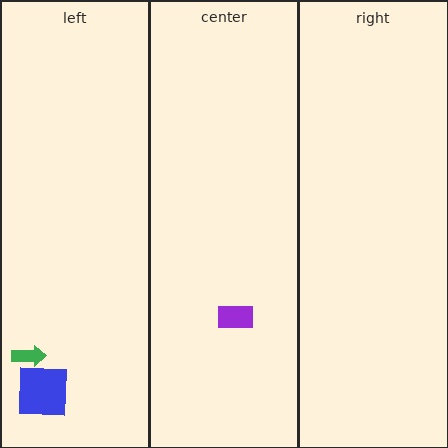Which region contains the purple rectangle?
The center region.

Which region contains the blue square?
The left region.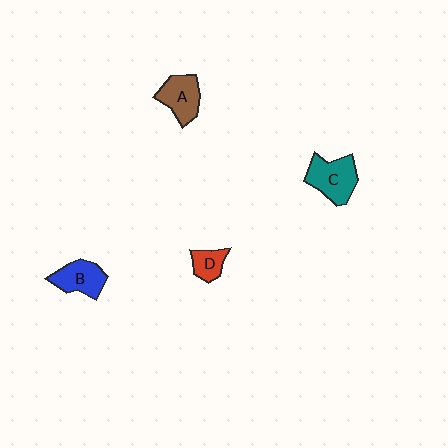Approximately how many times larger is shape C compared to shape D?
Approximately 2.0 times.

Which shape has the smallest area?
Shape D (red).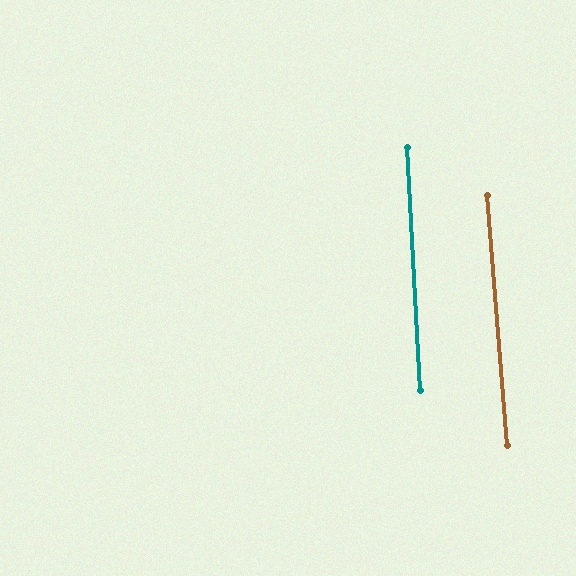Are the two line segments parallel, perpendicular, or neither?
Parallel — their directions differ by only 1.5°.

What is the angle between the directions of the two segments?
Approximately 2 degrees.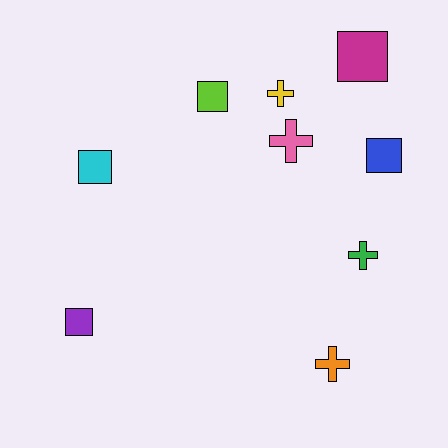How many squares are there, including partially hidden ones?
There are 5 squares.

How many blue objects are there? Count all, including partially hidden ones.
There is 1 blue object.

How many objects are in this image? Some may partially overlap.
There are 9 objects.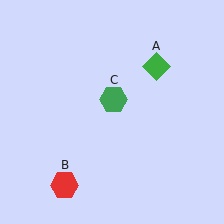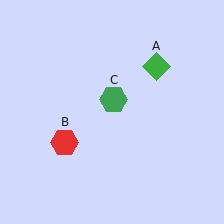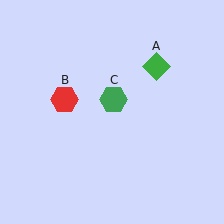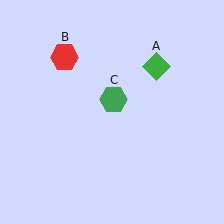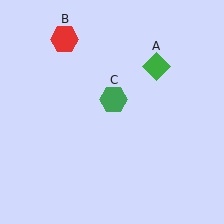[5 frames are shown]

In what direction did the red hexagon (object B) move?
The red hexagon (object B) moved up.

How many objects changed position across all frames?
1 object changed position: red hexagon (object B).